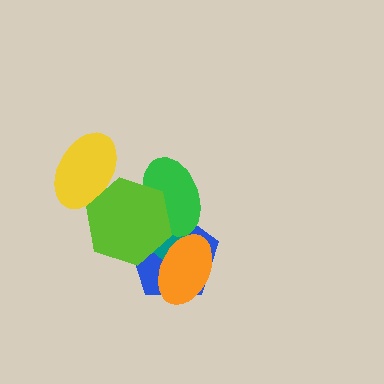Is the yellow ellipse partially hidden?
Yes, it is partially covered by another shape.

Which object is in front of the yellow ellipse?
The lime hexagon is in front of the yellow ellipse.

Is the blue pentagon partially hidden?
Yes, it is partially covered by another shape.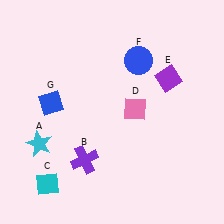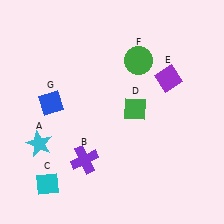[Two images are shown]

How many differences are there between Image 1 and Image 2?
There are 2 differences between the two images.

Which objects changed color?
D changed from pink to green. F changed from blue to green.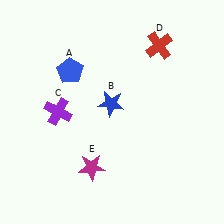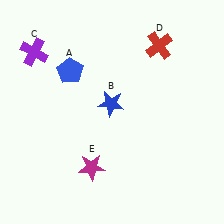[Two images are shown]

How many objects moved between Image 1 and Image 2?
1 object moved between the two images.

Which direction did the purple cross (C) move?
The purple cross (C) moved up.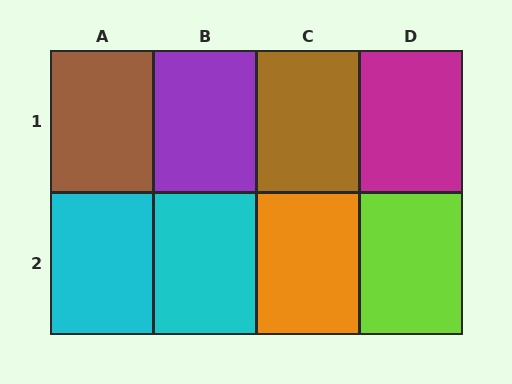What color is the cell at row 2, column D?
Lime.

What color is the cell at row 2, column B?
Cyan.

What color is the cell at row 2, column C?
Orange.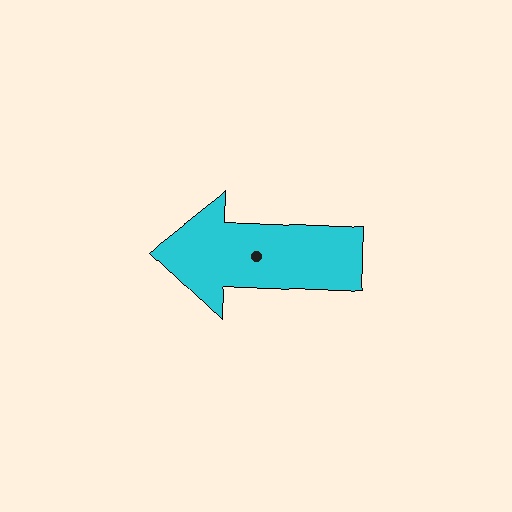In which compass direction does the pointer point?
West.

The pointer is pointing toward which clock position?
Roughly 9 o'clock.